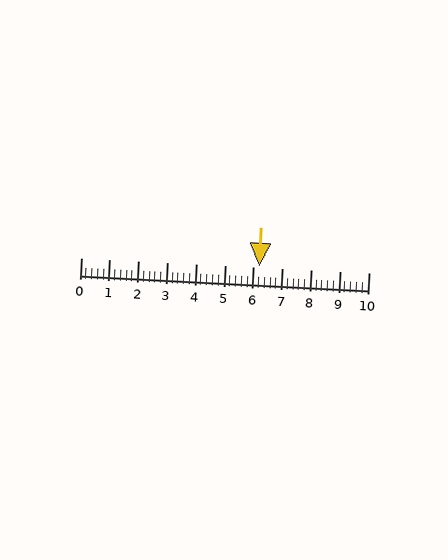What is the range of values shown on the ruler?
The ruler shows values from 0 to 10.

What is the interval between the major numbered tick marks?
The major tick marks are spaced 1 units apart.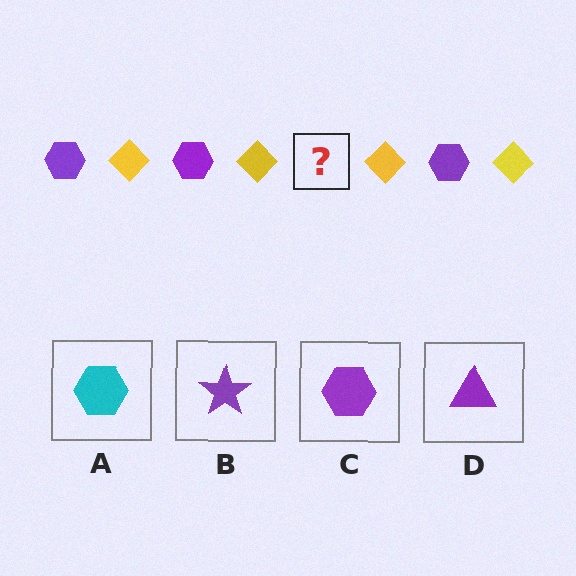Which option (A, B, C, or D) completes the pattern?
C.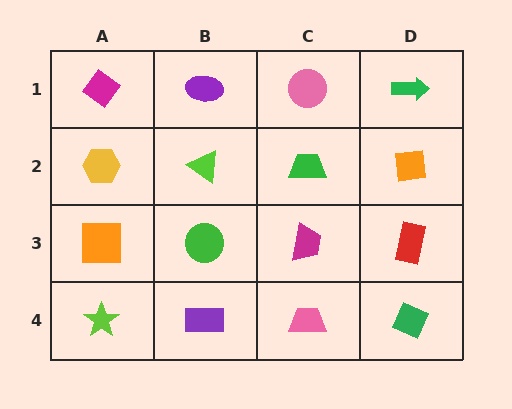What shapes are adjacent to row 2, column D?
A green arrow (row 1, column D), a red rectangle (row 3, column D), a green trapezoid (row 2, column C).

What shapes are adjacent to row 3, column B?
A lime triangle (row 2, column B), a purple rectangle (row 4, column B), an orange square (row 3, column A), a magenta trapezoid (row 3, column C).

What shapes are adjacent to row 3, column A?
A yellow hexagon (row 2, column A), a lime star (row 4, column A), a green circle (row 3, column B).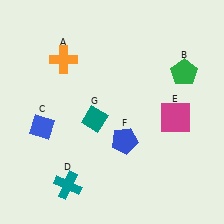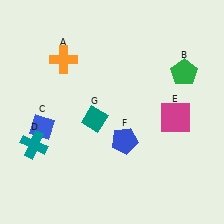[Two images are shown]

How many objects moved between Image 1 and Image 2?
1 object moved between the two images.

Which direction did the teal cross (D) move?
The teal cross (D) moved up.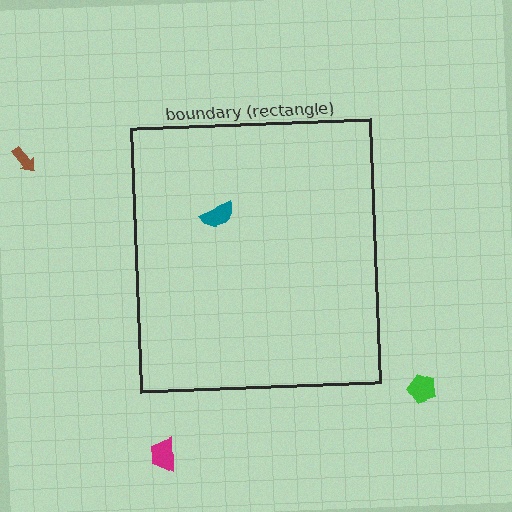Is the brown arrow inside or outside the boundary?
Outside.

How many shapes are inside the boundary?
1 inside, 3 outside.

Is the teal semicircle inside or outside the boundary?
Inside.